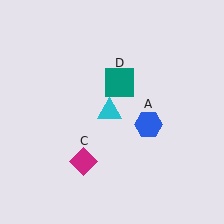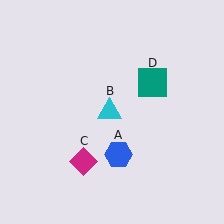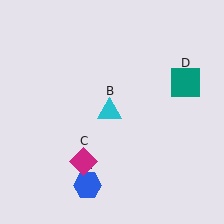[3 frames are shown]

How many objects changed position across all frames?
2 objects changed position: blue hexagon (object A), teal square (object D).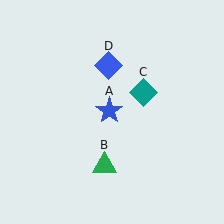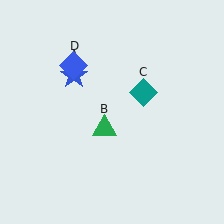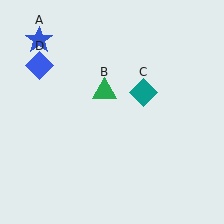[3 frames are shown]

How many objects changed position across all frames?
3 objects changed position: blue star (object A), green triangle (object B), blue diamond (object D).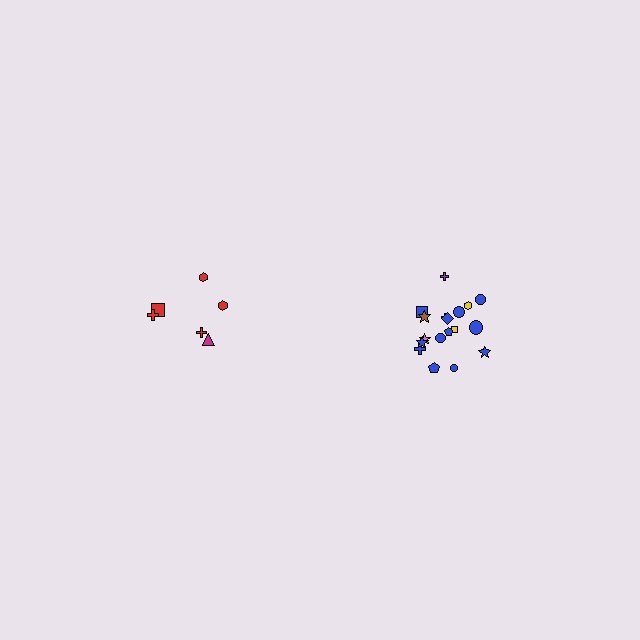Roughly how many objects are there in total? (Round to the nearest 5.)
Roughly 25 objects in total.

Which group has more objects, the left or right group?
The right group.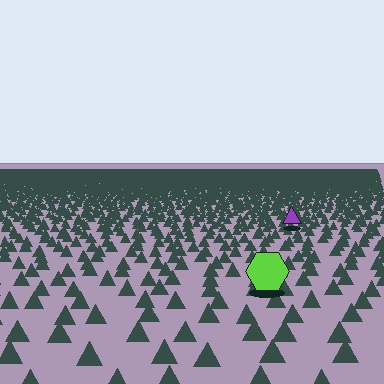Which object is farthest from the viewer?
The purple triangle is farthest from the viewer. It appears smaller and the ground texture around it is denser.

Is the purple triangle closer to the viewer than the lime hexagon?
No. The lime hexagon is closer — you can tell from the texture gradient: the ground texture is coarser near it.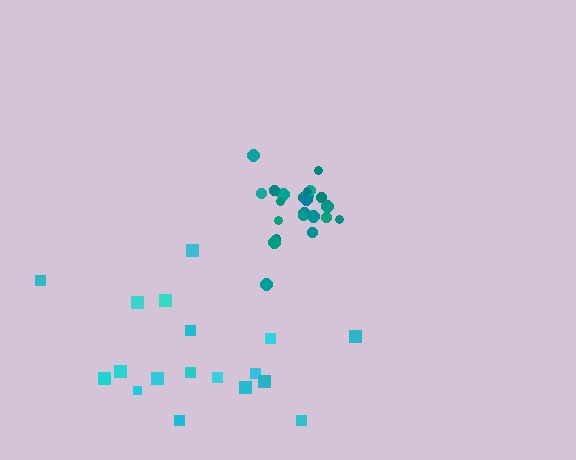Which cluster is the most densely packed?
Teal.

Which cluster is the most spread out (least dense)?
Cyan.